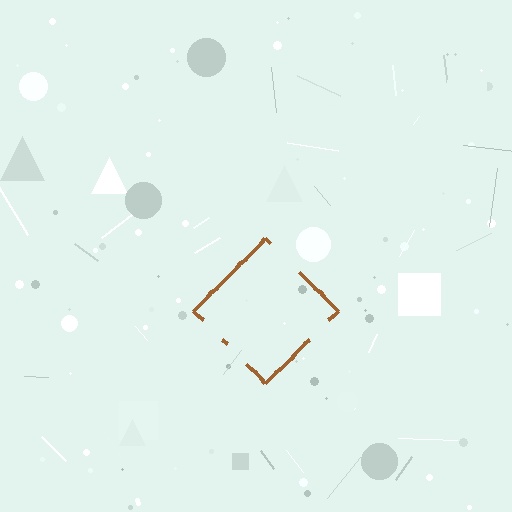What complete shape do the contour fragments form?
The contour fragments form a diamond.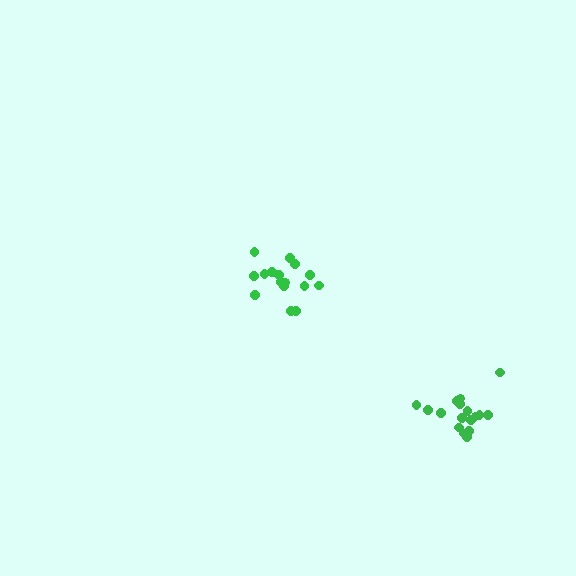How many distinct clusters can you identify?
There are 2 distinct clusters.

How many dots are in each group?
Group 1: 17 dots, Group 2: 17 dots (34 total).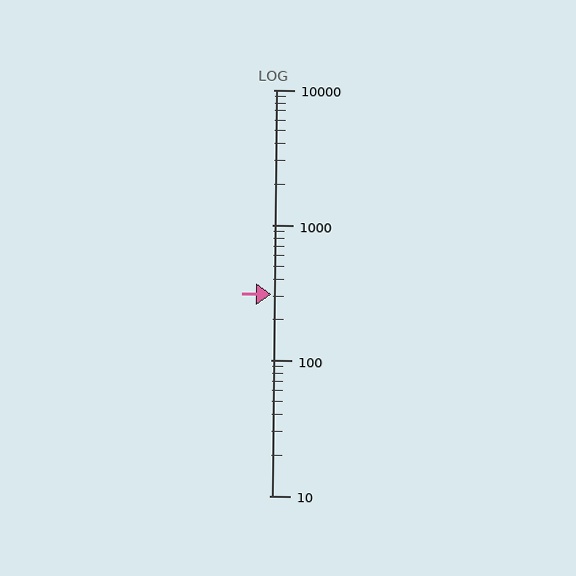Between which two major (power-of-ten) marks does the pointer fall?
The pointer is between 100 and 1000.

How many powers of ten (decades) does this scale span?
The scale spans 3 decades, from 10 to 10000.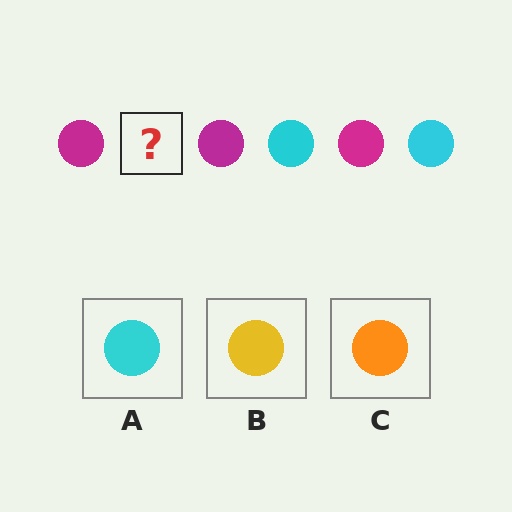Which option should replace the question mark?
Option A.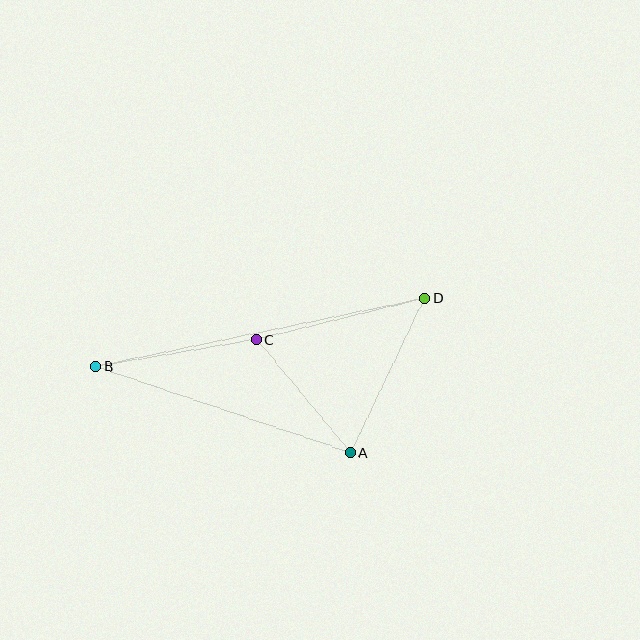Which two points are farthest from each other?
Points B and D are farthest from each other.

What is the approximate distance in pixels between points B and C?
The distance between B and C is approximately 163 pixels.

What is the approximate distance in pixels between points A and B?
The distance between A and B is approximately 269 pixels.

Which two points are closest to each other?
Points A and C are closest to each other.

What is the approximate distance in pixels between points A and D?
The distance between A and D is approximately 171 pixels.